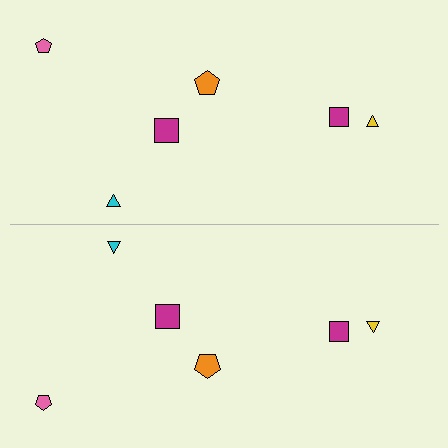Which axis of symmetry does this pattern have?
The pattern has a horizontal axis of symmetry running through the center of the image.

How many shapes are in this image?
There are 12 shapes in this image.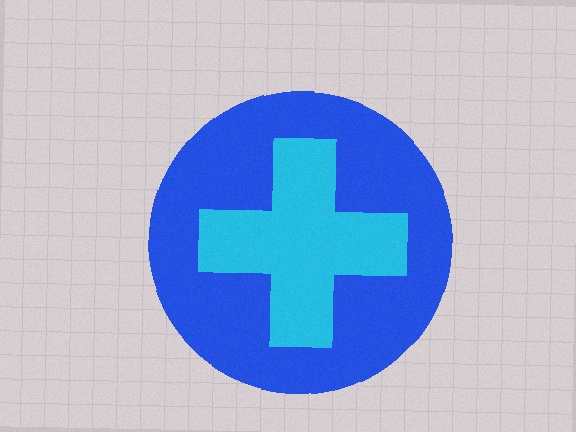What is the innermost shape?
The cyan cross.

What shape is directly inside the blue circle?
The cyan cross.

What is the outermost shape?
The blue circle.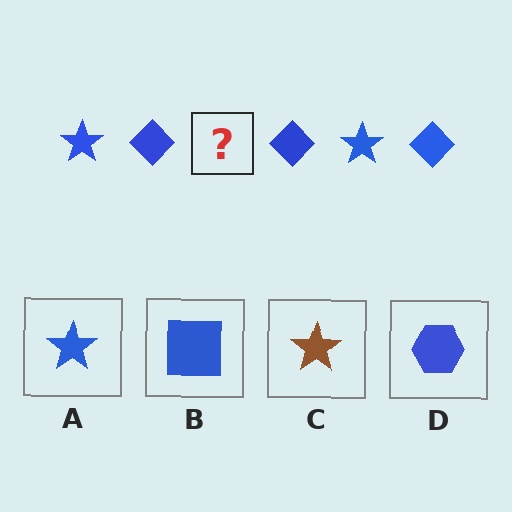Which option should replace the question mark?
Option A.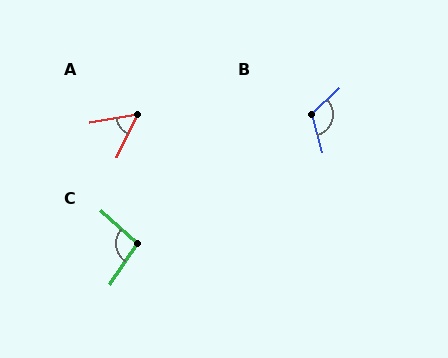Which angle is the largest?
B, at approximately 117 degrees.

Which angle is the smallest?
A, at approximately 56 degrees.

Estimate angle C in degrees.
Approximately 98 degrees.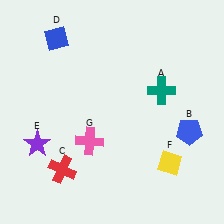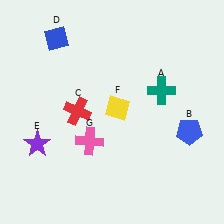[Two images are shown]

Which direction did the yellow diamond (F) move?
The yellow diamond (F) moved up.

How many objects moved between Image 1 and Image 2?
2 objects moved between the two images.